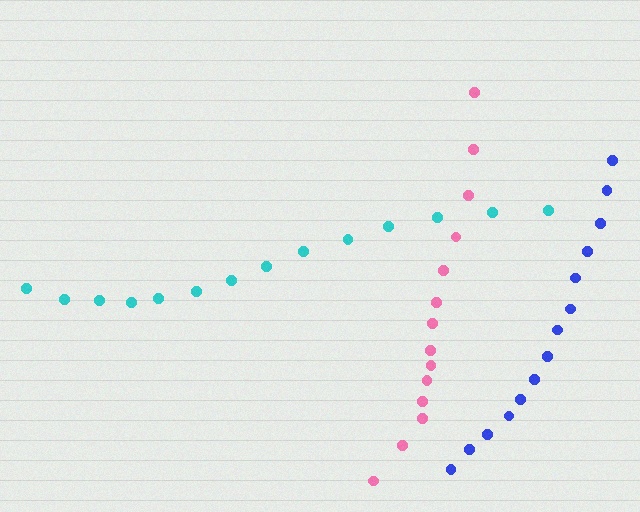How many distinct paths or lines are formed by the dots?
There are 3 distinct paths.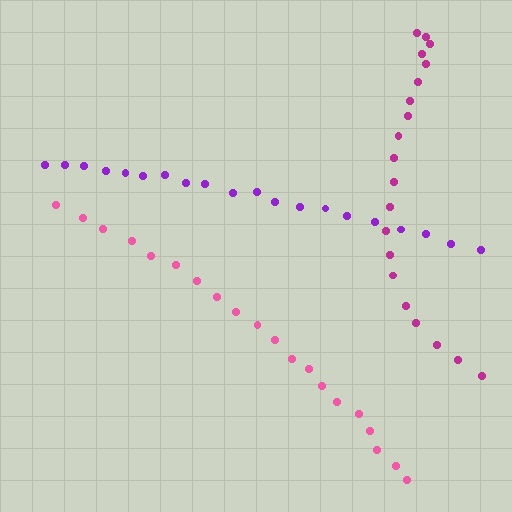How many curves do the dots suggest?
There are 3 distinct paths.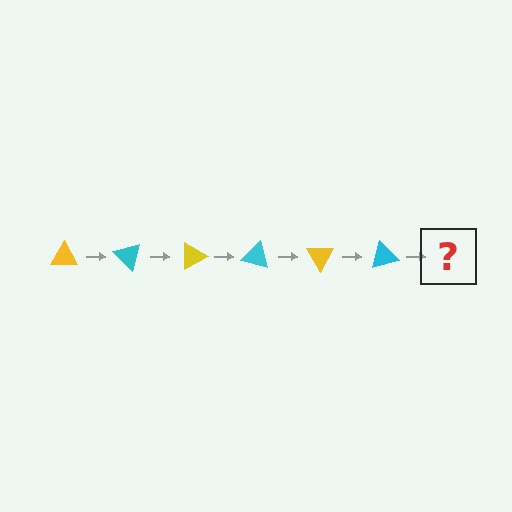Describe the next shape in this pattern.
It should be a yellow triangle, rotated 270 degrees from the start.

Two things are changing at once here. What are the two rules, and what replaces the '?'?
The two rules are that it rotates 45 degrees each step and the color cycles through yellow and cyan. The '?' should be a yellow triangle, rotated 270 degrees from the start.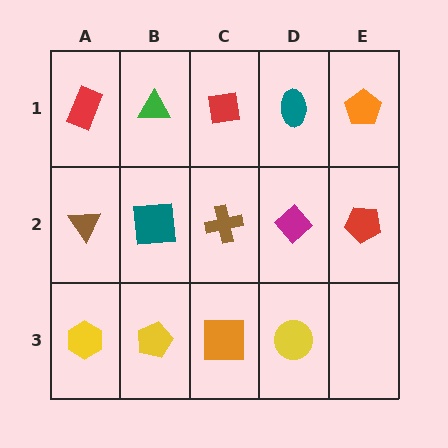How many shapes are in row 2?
5 shapes.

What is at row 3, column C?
An orange square.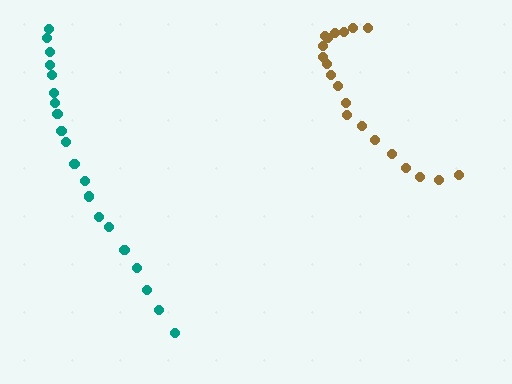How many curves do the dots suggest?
There are 2 distinct paths.